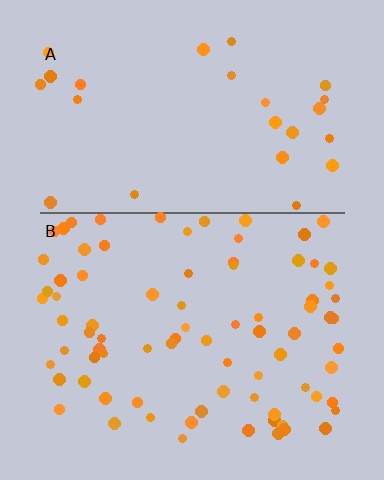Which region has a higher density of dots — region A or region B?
B (the bottom).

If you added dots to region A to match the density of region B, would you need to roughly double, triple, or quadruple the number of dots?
Approximately triple.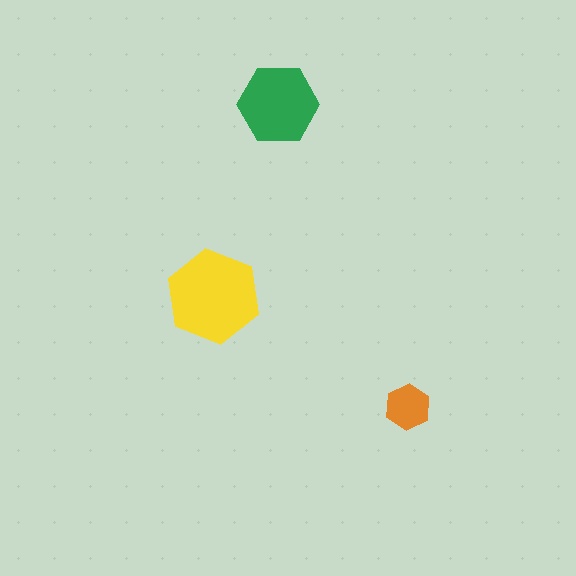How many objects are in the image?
There are 3 objects in the image.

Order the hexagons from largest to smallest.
the yellow one, the green one, the orange one.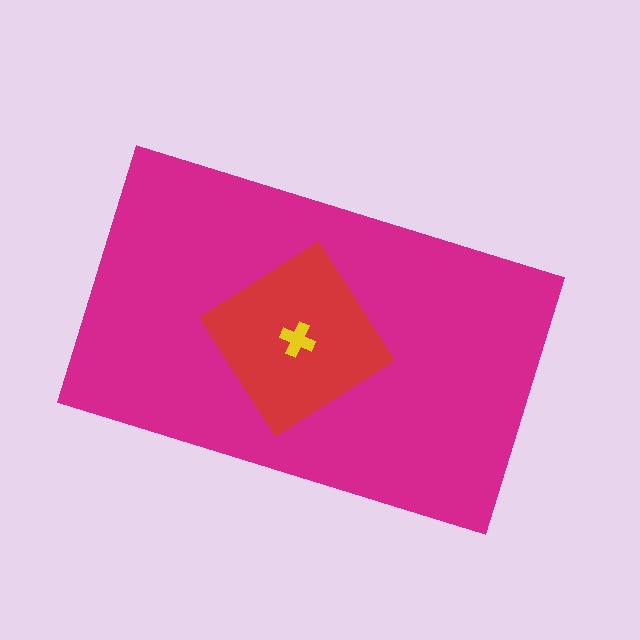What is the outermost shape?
The magenta rectangle.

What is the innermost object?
The yellow cross.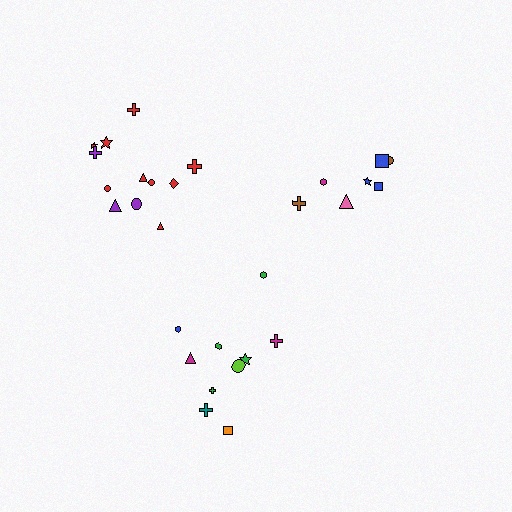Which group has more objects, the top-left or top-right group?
The top-left group.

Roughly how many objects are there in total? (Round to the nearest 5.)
Roughly 30 objects in total.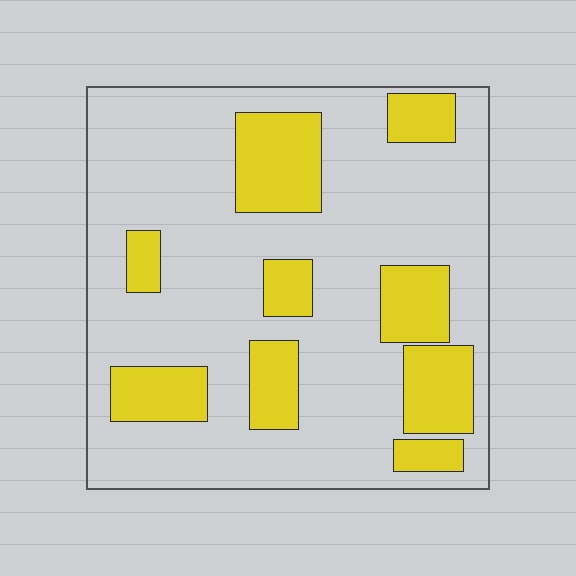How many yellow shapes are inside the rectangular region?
9.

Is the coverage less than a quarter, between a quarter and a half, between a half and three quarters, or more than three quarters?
Between a quarter and a half.